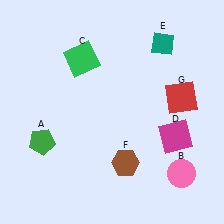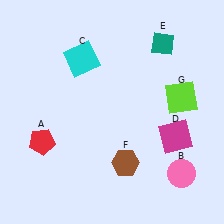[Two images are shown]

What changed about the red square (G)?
In Image 1, G is red. In Image 2, it changed to lime.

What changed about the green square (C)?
In Image 1, C is green. In Image 2, it changed to cyan.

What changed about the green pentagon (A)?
In Image 1, A is green. In Image 2, it changed to red.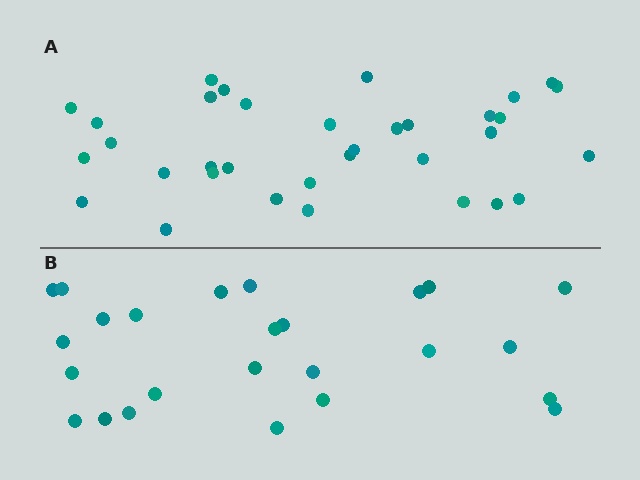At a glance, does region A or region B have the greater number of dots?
Region A (the top region) has more dots.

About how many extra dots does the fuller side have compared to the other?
Region A has roughly 8 or so more dots than region B.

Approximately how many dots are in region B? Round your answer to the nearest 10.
About 20 dots. (The exact count is 25, which rounds to 20.)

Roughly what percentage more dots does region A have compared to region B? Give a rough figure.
About 35% more.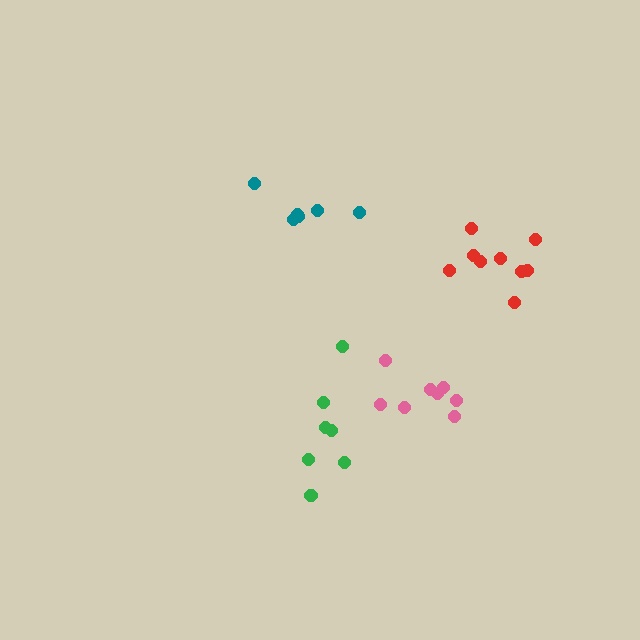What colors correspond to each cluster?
The clusters are colored: green, teal, red, pink.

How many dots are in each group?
Group 1: 7 dots, Group 2: 6 dots, Group 3: 9 dots, Group 4: 8 dots (30 total).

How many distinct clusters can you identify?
There are 4 distinct clusters.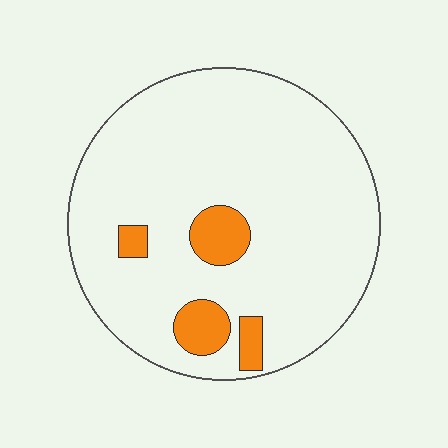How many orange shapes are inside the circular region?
4.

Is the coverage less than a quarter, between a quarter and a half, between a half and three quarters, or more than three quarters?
Less than a quarter.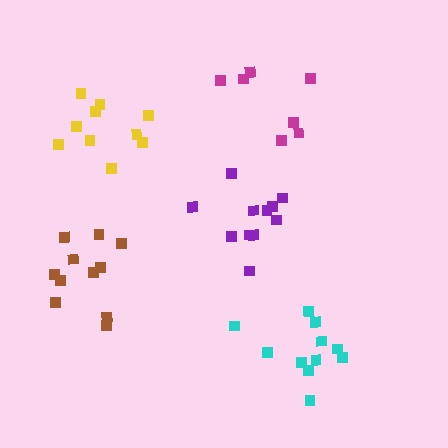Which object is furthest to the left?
The brown cluster is leftmost.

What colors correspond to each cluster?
The clusters are colored: purple, yellow, magenta, brown, cyan.